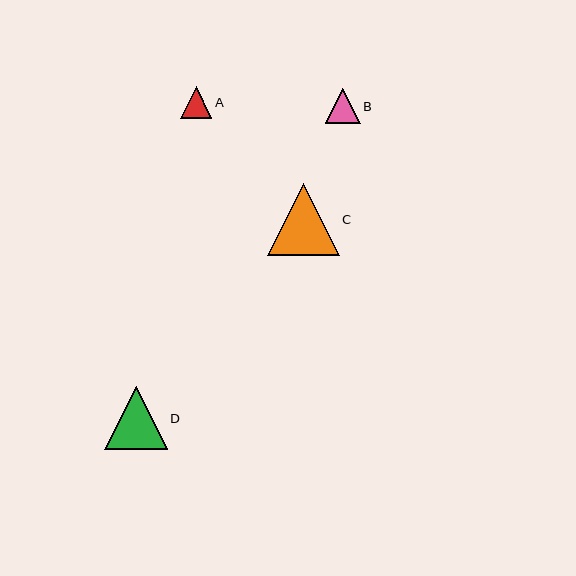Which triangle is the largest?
Triangle C is the largest with a size of approximately 72 pixels.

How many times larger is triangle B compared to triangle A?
Triangle B is approximately 1.1 times the size of triangle A.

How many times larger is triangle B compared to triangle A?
Triangle B is approximately 1.1 times the size of triangle A.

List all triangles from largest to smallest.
From largest to smallest: C, D, B, A.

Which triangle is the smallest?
Triangle A is the smallest with a size of approximately 31 pixels.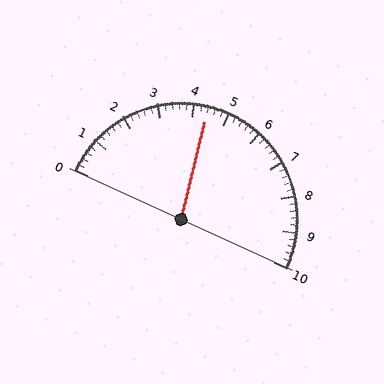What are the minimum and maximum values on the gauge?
The gauge ranges from 0 to 10.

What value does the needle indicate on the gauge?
The needle indicates approximately 4.4.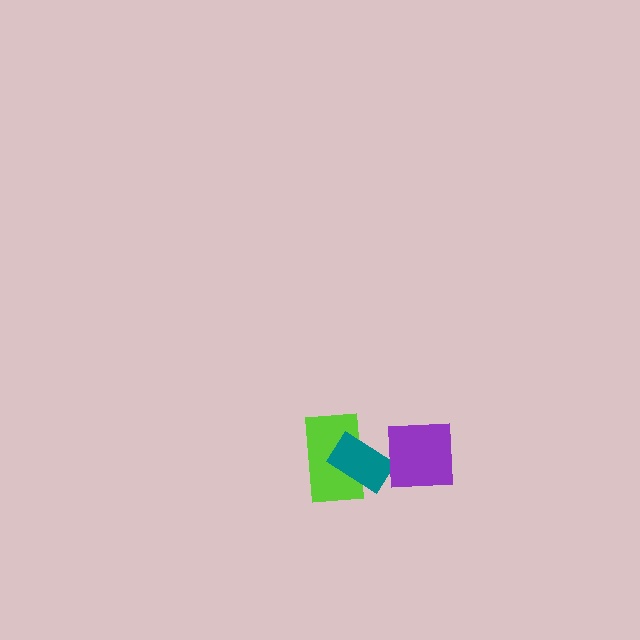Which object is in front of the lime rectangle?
The teal rectangle is in front of the lime rectangle.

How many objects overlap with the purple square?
1 object overlaps with the purple square.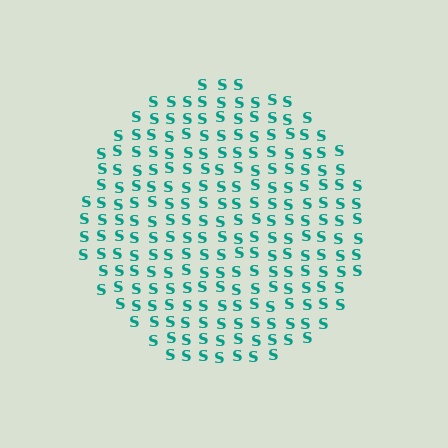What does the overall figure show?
The overall figure shows a circle.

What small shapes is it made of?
It is made of small letter S's.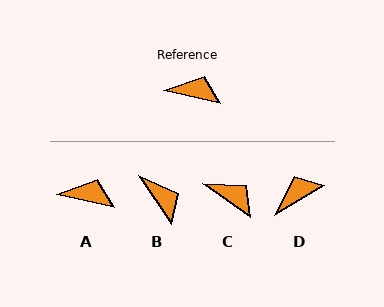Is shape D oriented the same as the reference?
No, it is off by about 43 degrees.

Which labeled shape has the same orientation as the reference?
A.